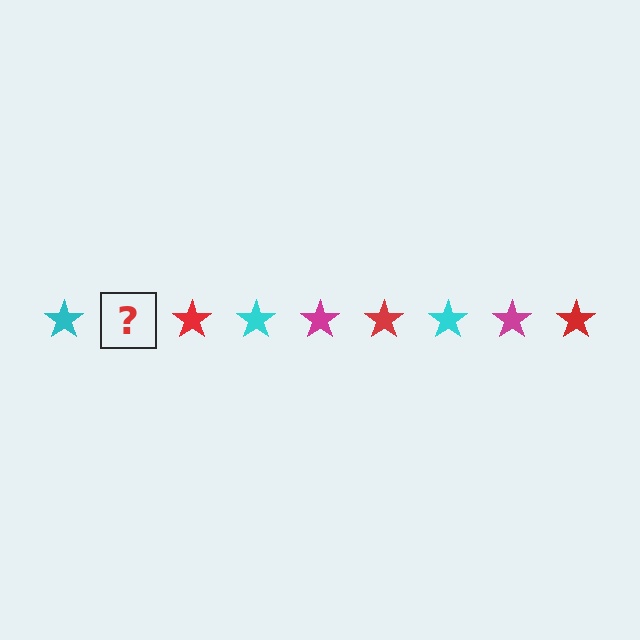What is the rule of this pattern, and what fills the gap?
The rule is that the pattern cycles through cyan, magenta, red stars. The gap should be filled with a magenta star.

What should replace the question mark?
The question mark should be replaced with a magenta star.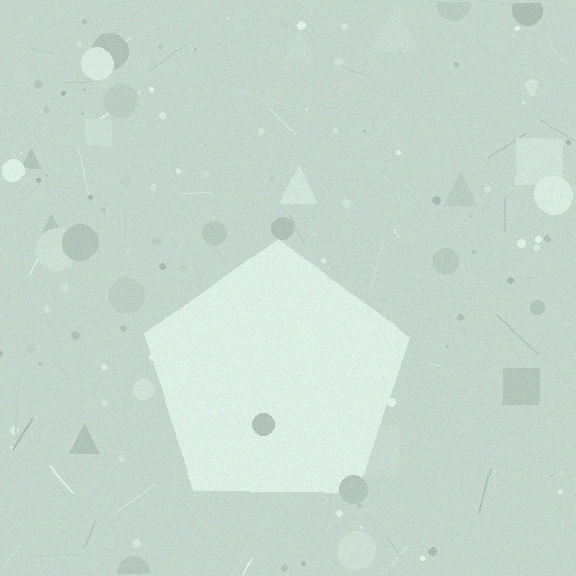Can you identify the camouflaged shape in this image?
The camouflaged shape is a pentagon.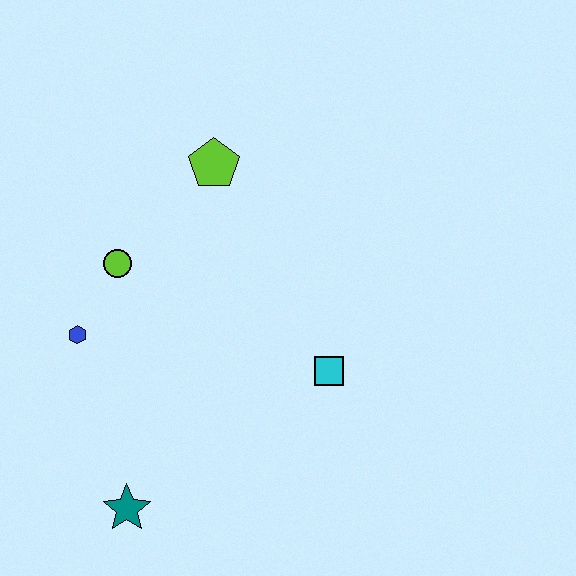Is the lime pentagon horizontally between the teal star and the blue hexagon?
No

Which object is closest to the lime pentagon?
The lime circle is closest to the lime pentagon.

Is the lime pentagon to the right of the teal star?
Yes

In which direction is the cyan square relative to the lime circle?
The cyan square is to the right of the lime circle.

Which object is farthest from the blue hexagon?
The cyan square is farthest from the blue hexagon.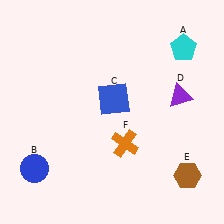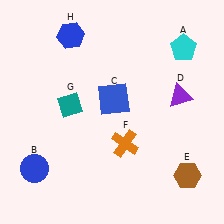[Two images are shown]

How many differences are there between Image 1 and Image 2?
There are 2 differences between the two images.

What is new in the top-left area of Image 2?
A blue hexagon (H) was added in the top-left area of Image 2.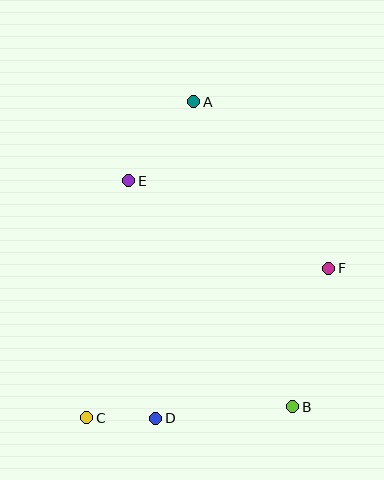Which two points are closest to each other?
Points C and D are closest to each other.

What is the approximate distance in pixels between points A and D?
The distance between A and D is approximately 319 pixels.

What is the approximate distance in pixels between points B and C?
The distance between B and C is approximately 206 pixels.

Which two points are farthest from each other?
Points A and C are farthest from each other.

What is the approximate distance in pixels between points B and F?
The distance between B and F is approximately 143 pixels.